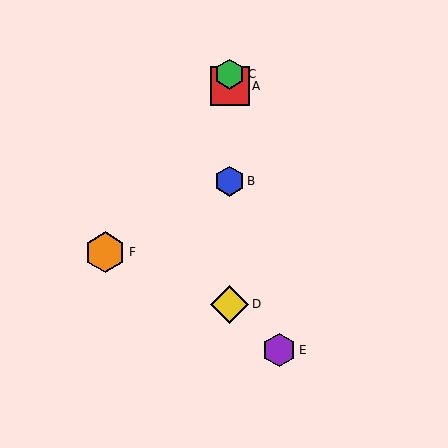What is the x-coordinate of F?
Object F is at x≈105.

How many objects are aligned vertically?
4 objects (A, B, C, D) are aligned vertically.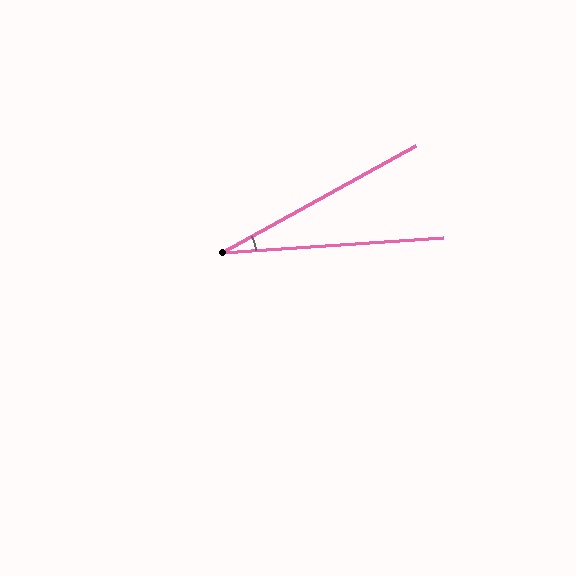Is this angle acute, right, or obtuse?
It is acute.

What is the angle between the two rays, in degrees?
Approximately 25 degrees.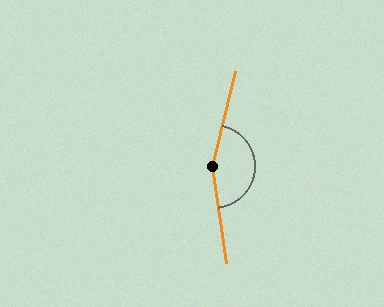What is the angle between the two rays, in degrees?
Approximately 159 degrees.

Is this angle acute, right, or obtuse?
It is obtuse.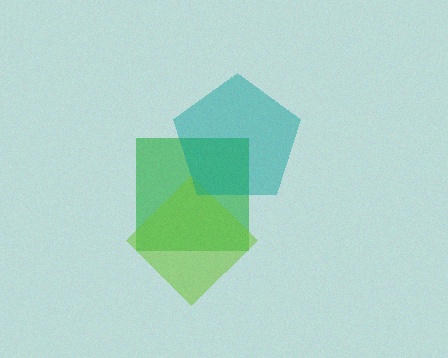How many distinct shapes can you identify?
There are 3 distinct shapes: a green square, a lime diamond, a teal pentagon.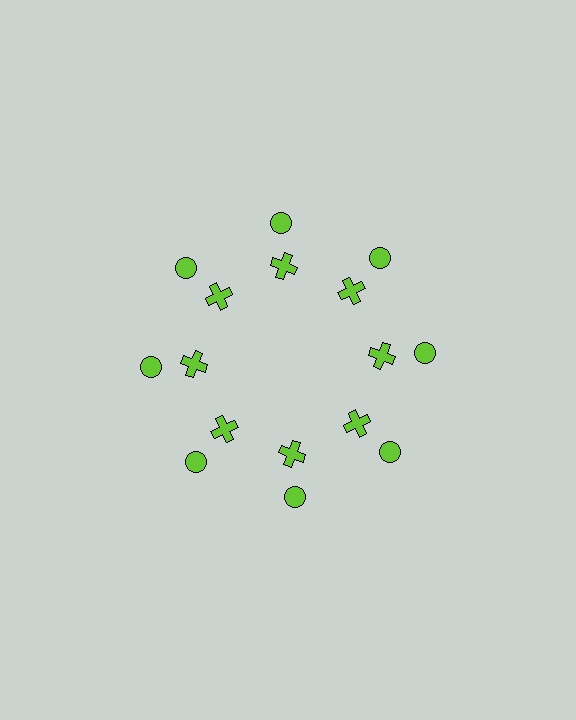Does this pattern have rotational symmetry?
Yes, this pattern has 8-fold rotational symmetry. It looks the same after rotating 45 degrees around the center.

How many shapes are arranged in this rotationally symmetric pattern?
There are 16 shapes, arranged in 8 groups of 2.